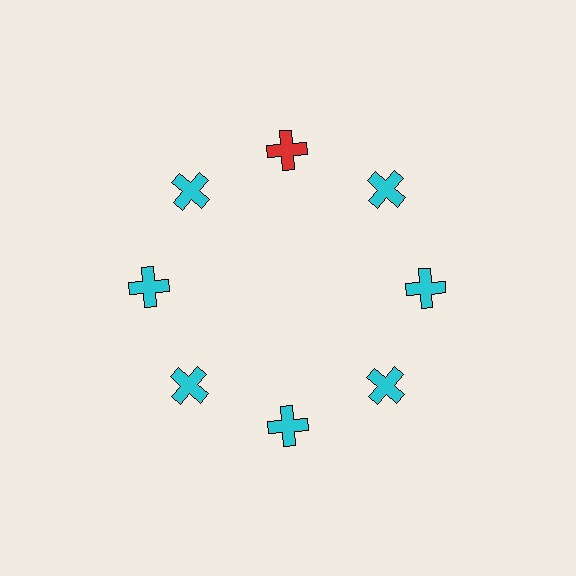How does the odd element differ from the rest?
It has a different color: red instead of cyan.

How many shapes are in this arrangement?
There are 8 shapes arranged in a ring pattern.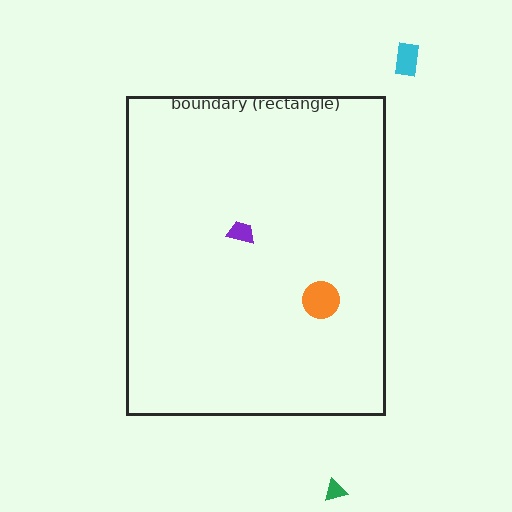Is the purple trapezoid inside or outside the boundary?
Inside.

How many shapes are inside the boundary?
2 inside, 2 outside.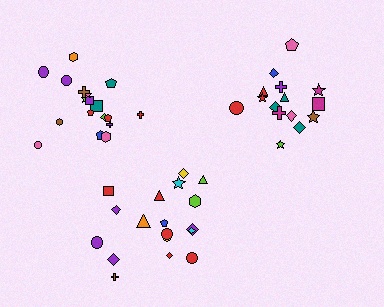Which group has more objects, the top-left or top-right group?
The top-left group.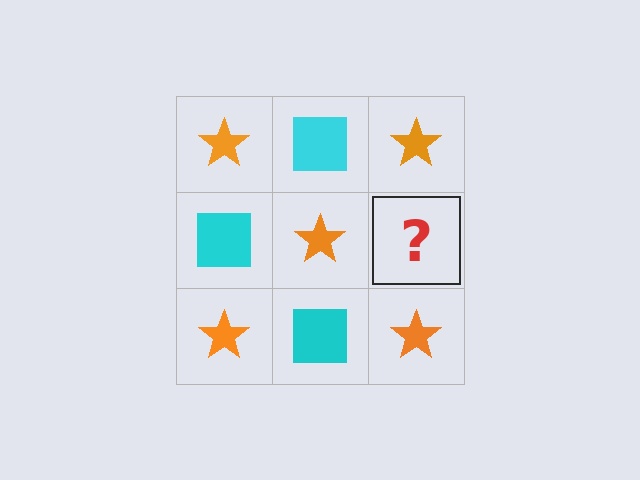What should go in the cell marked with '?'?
The missing cell should contain a cyan square.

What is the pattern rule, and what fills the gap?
The rule is that it alternates orange star and cyan square in a checkerboard pattern. The gap should be filled with a cyan square.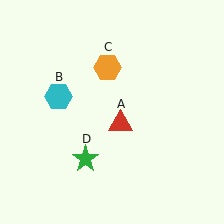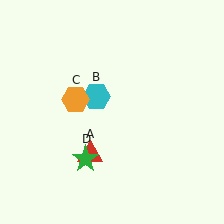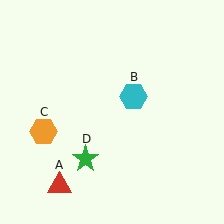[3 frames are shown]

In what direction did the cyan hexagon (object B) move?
The cyan hexagon (object B) moved right.